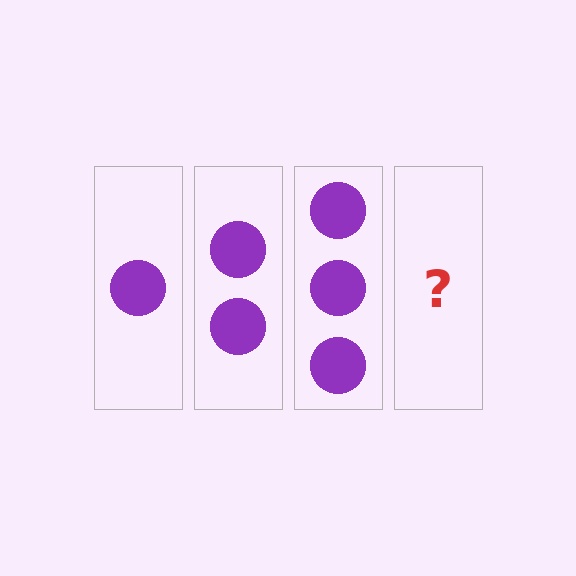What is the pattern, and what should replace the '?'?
The pattern is that each step adds one more circle. The '?' should be 4 circles.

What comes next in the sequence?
The next element should be 4 circles.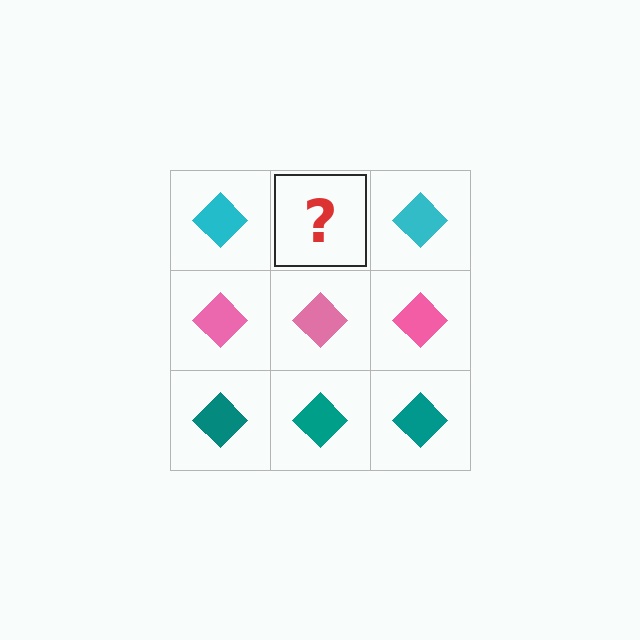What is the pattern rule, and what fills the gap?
The rule is that each row has a consistent color. The gap should be filled with a cyan diamond.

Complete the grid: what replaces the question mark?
The question mark should be replaced with a cyan diamond.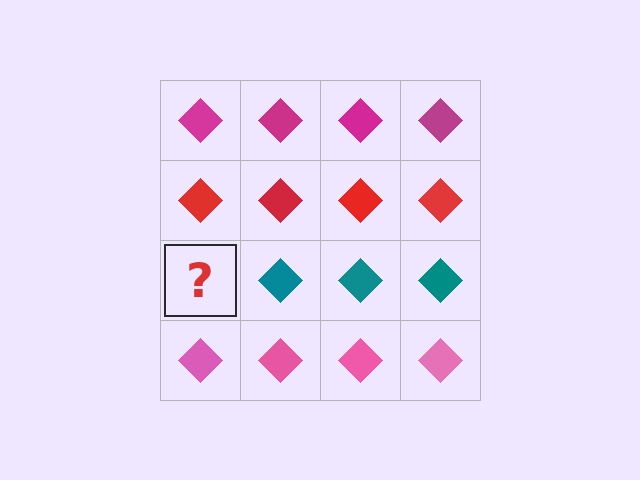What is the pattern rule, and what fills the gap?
The rule is that each row has a consistent color. The gap should be filled with a teal diamond.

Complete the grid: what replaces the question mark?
The question mark should be replaced with a teal diamond.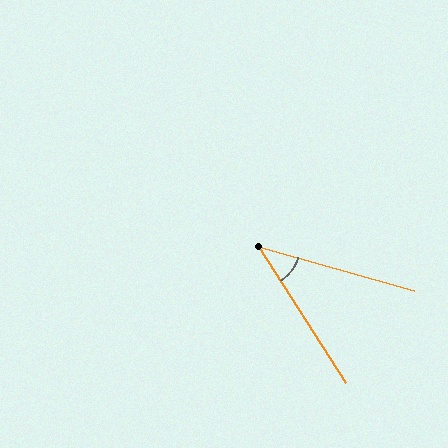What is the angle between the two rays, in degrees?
Approximately 41 degrees.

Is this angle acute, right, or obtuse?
It is acute.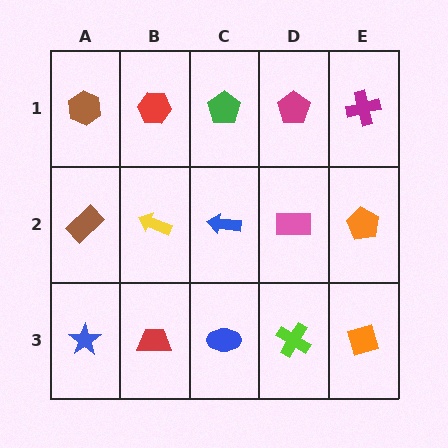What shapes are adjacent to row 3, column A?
A brown rectangle (row 2, column A), a red trapezoid (row 3, column B).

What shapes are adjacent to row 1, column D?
A pink rectangle (row 2, column D), a green pentagon (row 1, column C), a magenta cross (row 1, column E).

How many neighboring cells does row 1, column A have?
2.